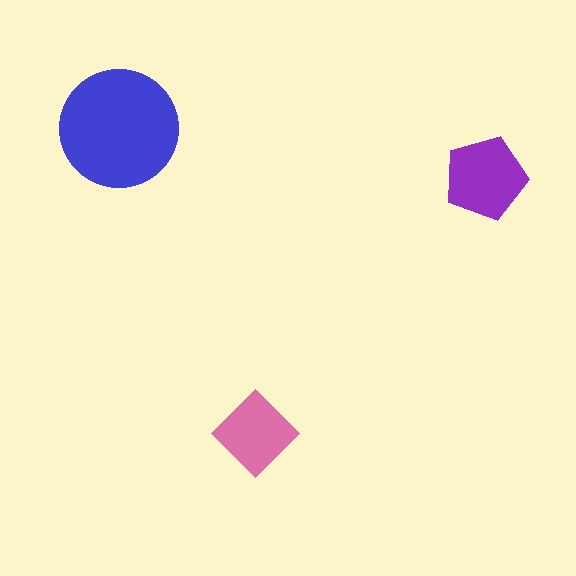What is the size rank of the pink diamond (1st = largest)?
3rd.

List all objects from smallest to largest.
The pink diamond, the purple pentagon, the blue circle.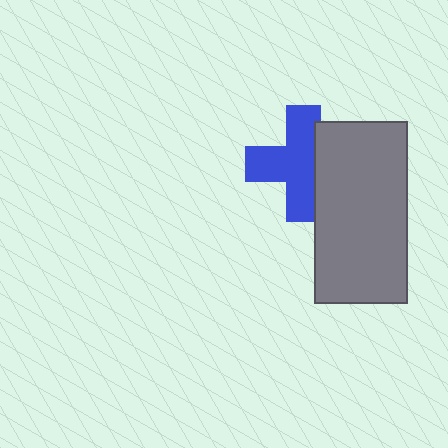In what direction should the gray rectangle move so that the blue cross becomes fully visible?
The gray rectangle should move right. That is the shortest direction to clear the overlap and leave the blue cross fully visible.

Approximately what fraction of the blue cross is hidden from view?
Roughly 32% of the blue cross is hidden behind the gray rectangle.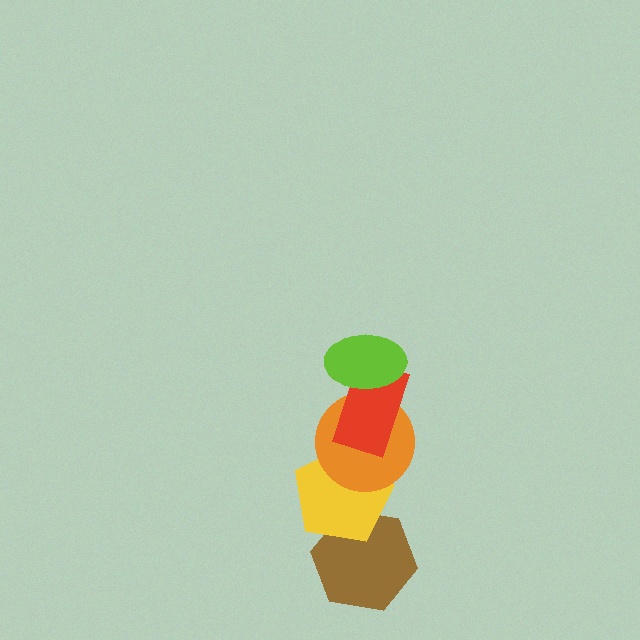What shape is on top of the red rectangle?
The lime ellipse is on top of the red rectangle.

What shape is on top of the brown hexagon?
The yellow pentagon is on top of the brown hexagon.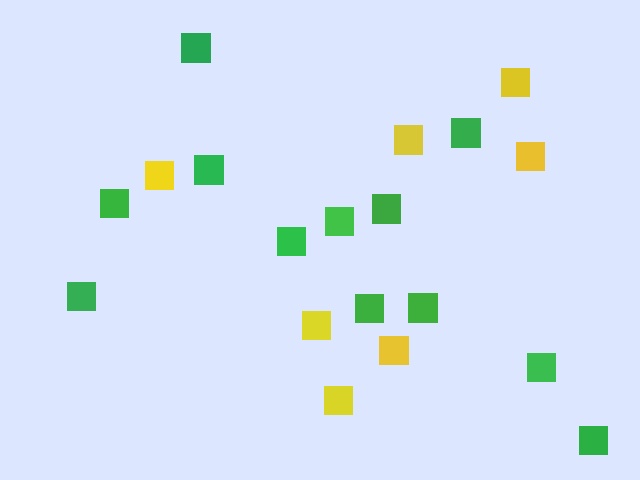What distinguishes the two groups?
There are 2 groups: one group of yellow squares (7) and one group of green squares (12).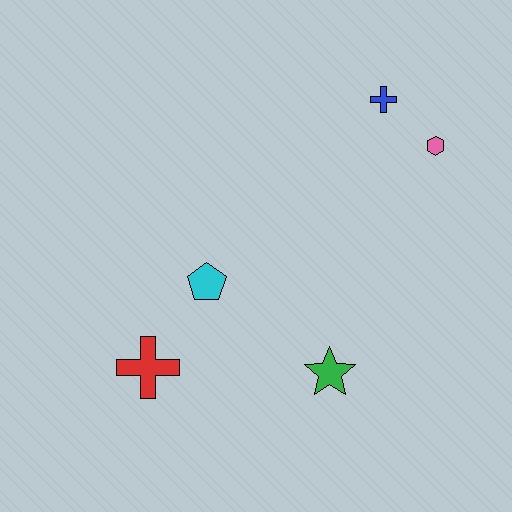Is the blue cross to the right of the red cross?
Yes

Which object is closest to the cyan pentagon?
The red cross is closest to the cyan pentagon.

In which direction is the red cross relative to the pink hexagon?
The red cross is to the left of the pink hexagon.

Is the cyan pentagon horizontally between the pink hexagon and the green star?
No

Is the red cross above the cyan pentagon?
No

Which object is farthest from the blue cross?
The red cross is farthest from the blue cross.